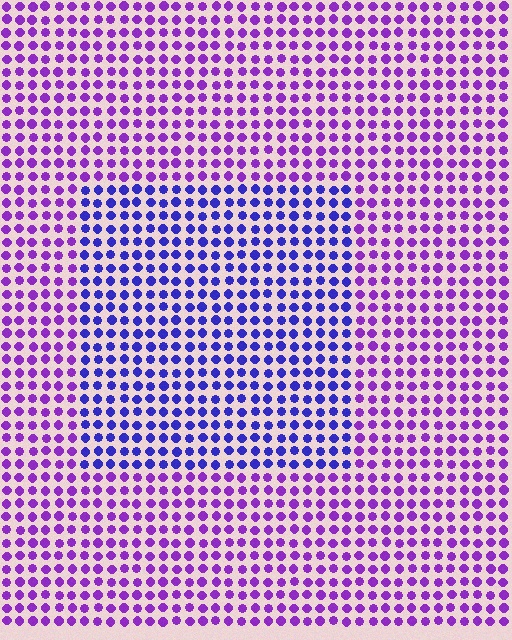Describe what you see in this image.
The image is filled with small purple elements in a uniform arrangement. A rectangle-shaped region is visible where the elements are tinted to a slightly different hue, forming a subtle color boundary.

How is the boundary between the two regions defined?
The boundary is defined purely by a slight shift in hue (about 37 degrees). Spacing, size, and orientation are identical on both sides.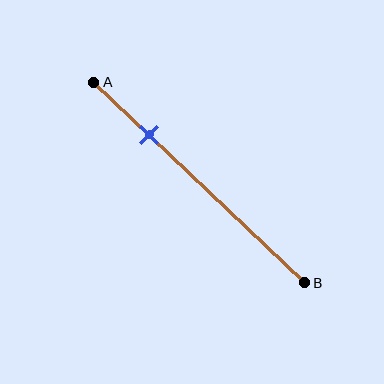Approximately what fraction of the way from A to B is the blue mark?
The blue mark is approximately 25% of the way from A to B.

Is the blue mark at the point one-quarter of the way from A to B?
Yes, the mark is approximately at the one-quarter point.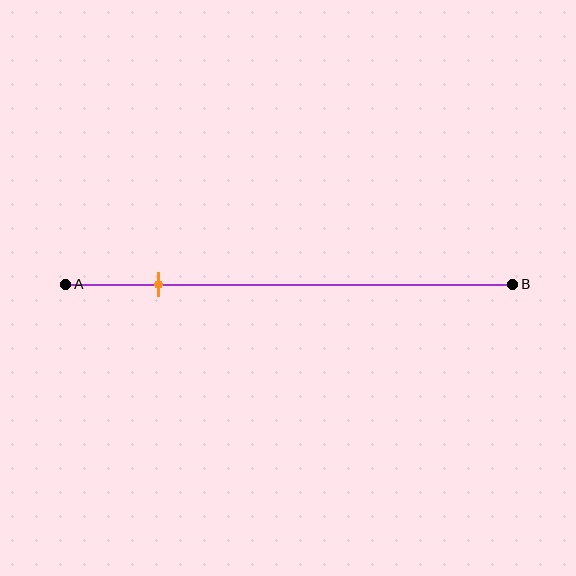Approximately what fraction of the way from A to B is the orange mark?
The orange mark is approximately 20% of the way from A to B.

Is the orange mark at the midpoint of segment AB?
No, the mark is at about 20% from A, not at the 50% midpoint.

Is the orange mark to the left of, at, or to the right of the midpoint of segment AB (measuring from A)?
The orange mark is to the left of the midpoint of segment AB.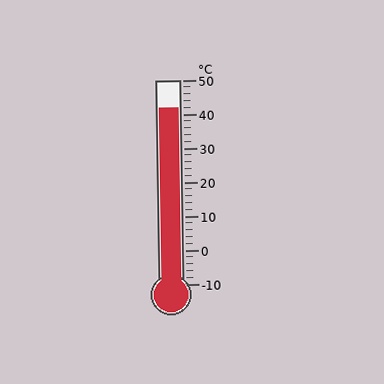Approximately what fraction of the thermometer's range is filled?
The thermometer is filled to approximately 85% of its range.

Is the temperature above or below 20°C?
The temperature is above 20°C.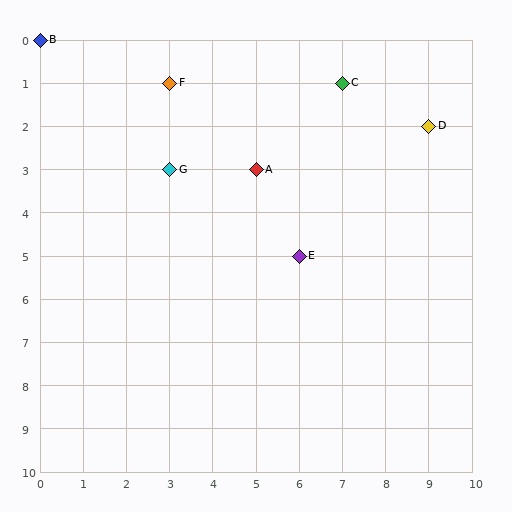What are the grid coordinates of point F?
Point F is at grid coordinates (3, 1).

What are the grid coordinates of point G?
Point G is at grid coordinates (3, 3).